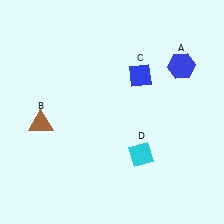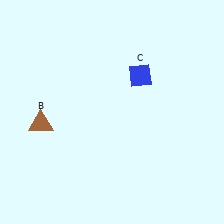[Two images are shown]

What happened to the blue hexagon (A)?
The blue hexagon (A) was removed in Image 2. It was in the top-right area of Image 1.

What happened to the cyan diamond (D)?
The cyan diamond (D) was removed in Image 2. It was in the bottom-right area of Image 1.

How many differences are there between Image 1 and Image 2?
There are 2 differences between the two images.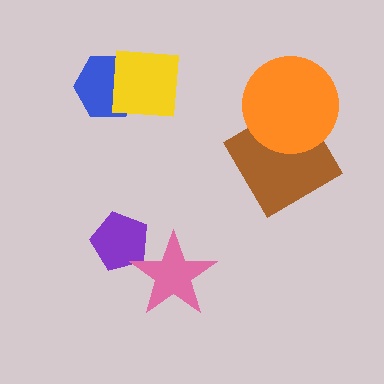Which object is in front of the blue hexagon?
The yellow square is in front of the blue hexagon.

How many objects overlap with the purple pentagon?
1 object overlaps with the purple pentagon.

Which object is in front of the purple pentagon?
The pink star is in front of the purple pentagon.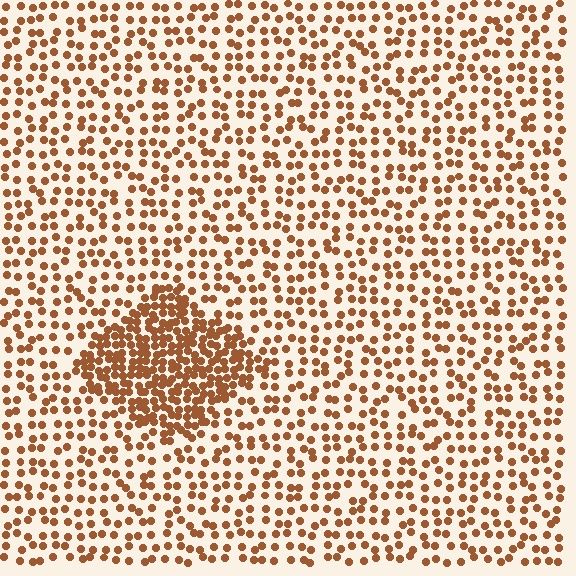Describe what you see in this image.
The image contains small brown elements arranged at two different densities. A diamond-shaped region is visible where the elements are more densely packed than the surrounding area.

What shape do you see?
I see a diamond.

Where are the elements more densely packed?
The elements are more densely packed inside the diamond boundary.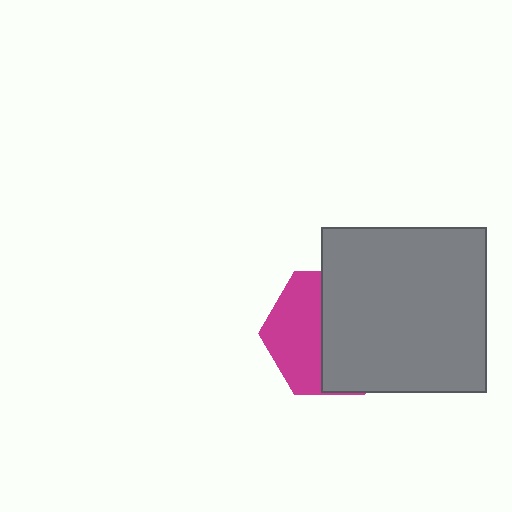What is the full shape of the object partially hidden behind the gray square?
The partially hidden object is a magenta hexagon.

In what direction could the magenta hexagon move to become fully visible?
The magenta hexagon could move left. That would shift it out from behind the gray square entirely.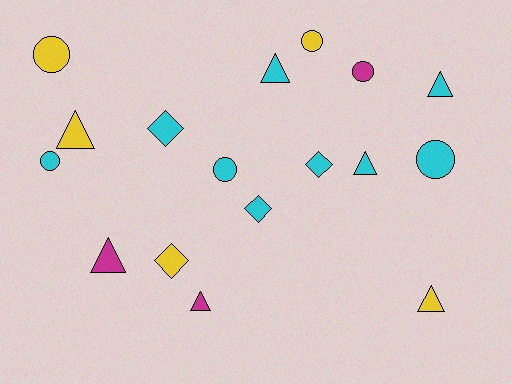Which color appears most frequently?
Cyan, with 9 objects.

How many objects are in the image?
There are 17 objects.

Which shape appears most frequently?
Triangle, with 7 objects.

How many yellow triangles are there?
There are 2 yellow triangles.